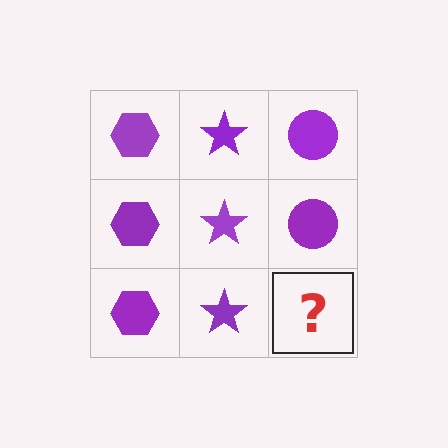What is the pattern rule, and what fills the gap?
The rule is that each column has a consistent shape. The gap should be filled with a purple circle.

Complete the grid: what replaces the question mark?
The question mark should be replaced with a purple circle.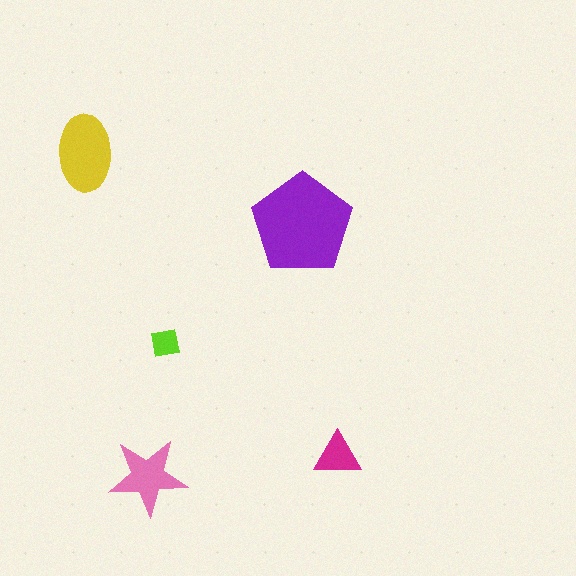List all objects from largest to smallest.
The purple pentagon, the yellow ellipse, the pink star, the magenta triangle, the lime square.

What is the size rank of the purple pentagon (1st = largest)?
1st.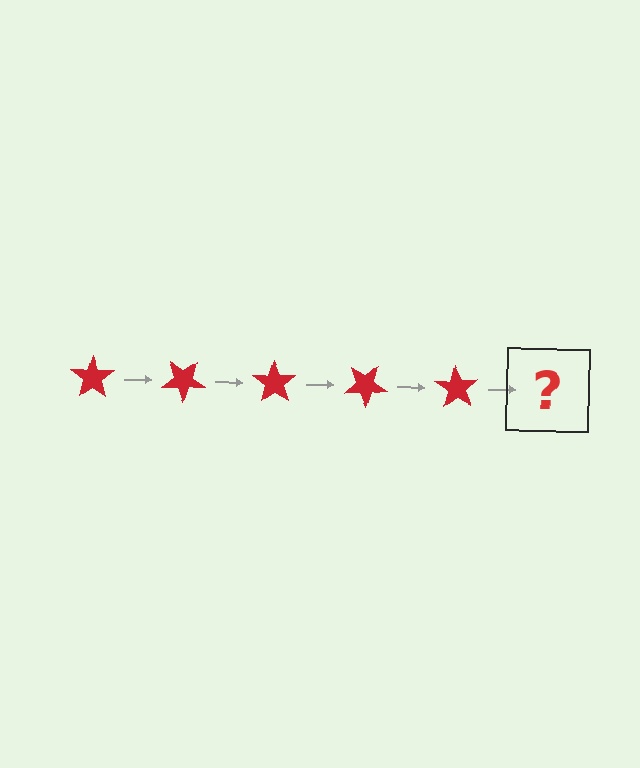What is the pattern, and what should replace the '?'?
The pattern is that the star rotates 35 degrees each step. The '?' should be a red star rotated 175 degrees.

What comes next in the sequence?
The next element should be a red star rotated 175 degrees.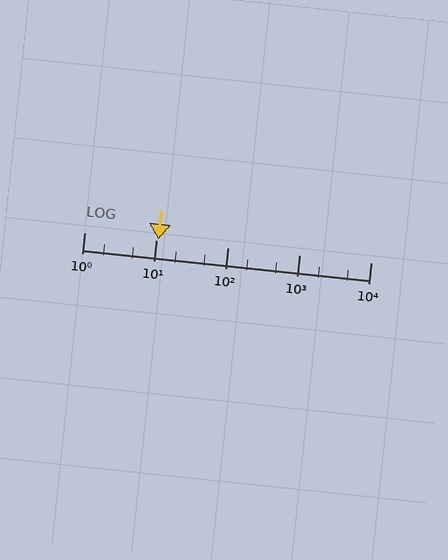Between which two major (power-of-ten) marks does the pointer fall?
The pointer is between 10 and 100.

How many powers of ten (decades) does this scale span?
The scale spans 4 decades, from 1 to 10000.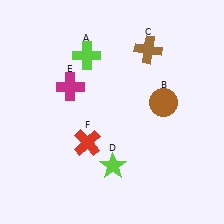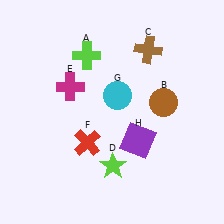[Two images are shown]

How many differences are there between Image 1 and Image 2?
There are 2 differences between the two images.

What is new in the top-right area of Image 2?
A cyan circle (G) was added in the top-right area of Image 2.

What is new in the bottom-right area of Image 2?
A purple square (H) was added in the bottom-right area of Image 2.